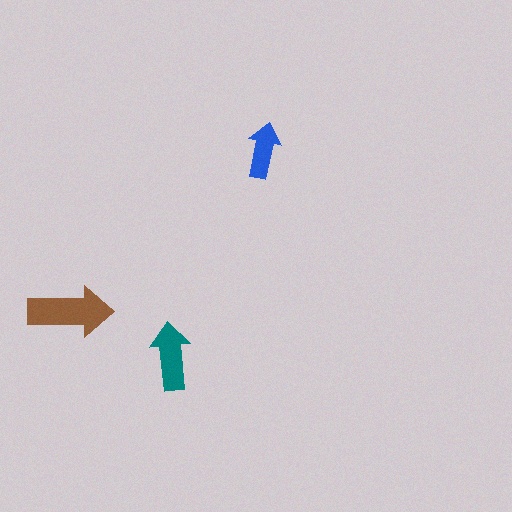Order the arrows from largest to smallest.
the brown one, the teal one, the blue one.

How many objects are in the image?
There are 3 objects in the image.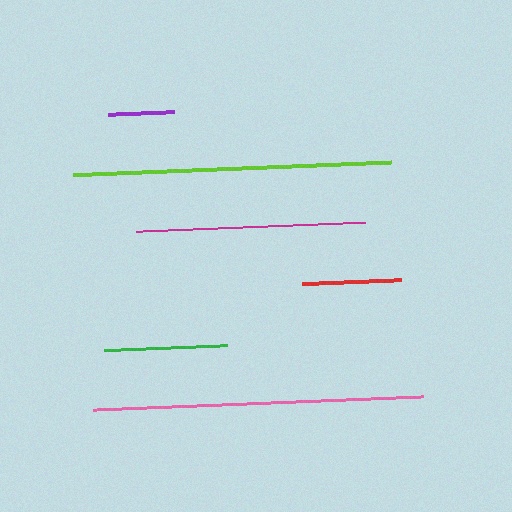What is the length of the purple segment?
The purple segment is approximately 66 pixels long.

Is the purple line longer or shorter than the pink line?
The pink line is longer than the purple line.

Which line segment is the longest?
The pink line is the longest at approximately 331 pixels.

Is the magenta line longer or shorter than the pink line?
The pink line is longer than the magenta line.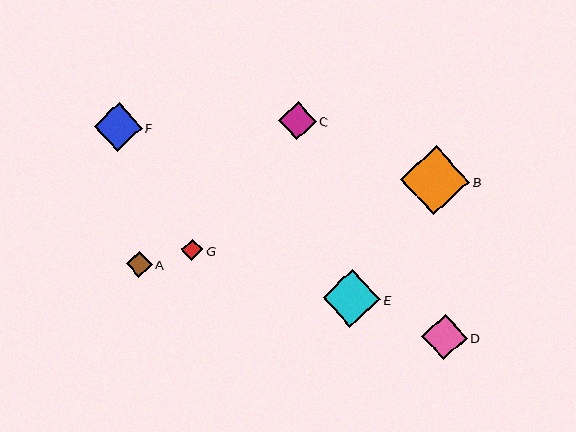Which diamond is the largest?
Diamond B is the largest with a size of approximately 69 pixels.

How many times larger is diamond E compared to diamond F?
Diamond E is approximately 1.2 times the size of diamond F.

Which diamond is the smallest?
Diamond G is the smallest with a size of approximately 22 pixels.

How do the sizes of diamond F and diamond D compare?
Diamond F and diamond D are approximately the same size.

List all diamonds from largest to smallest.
From largest to smallest: B, E, F, D, C, A, G.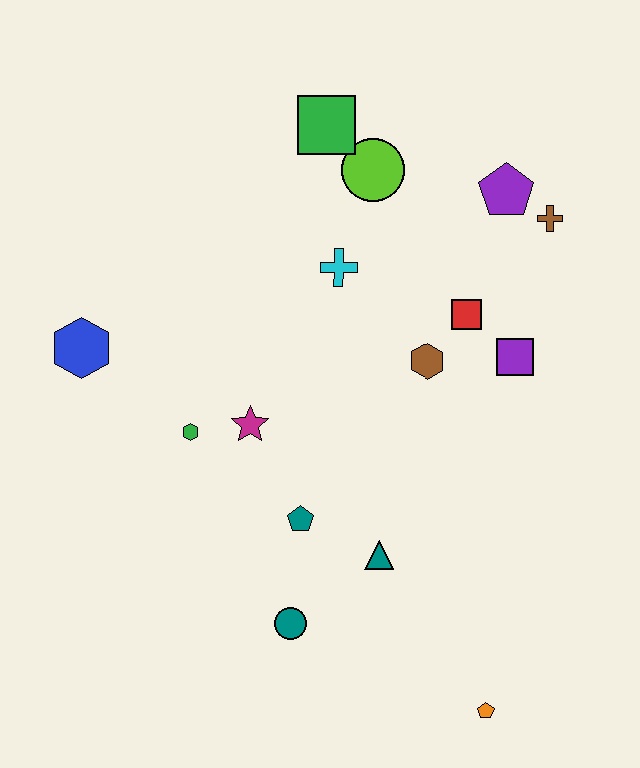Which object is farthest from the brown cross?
The orange pentagon is farthest from the brown cross.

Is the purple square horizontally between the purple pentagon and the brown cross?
Yes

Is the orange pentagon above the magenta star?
No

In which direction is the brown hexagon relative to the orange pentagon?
The brown hexagon is above the orange pentagon.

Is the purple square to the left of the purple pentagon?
No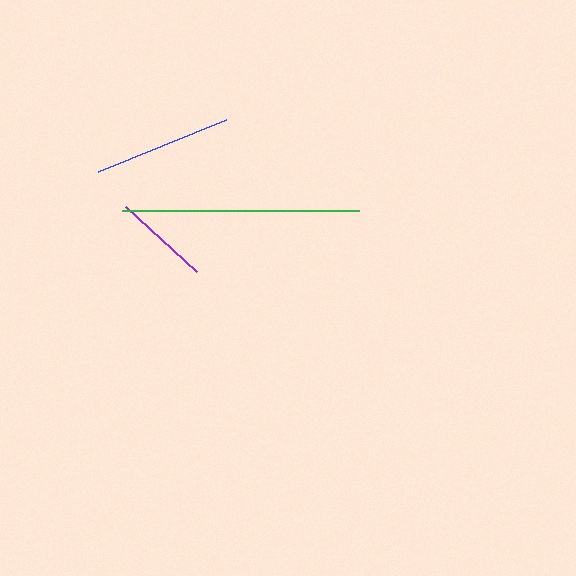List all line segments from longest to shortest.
From longest to shortest: green, blue, purple.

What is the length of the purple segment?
The purple segment is approximately 96 pixels long.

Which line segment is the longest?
The green line is the longest at approximately 237 pixels.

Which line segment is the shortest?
The purple line is the shortest at approximately 96 pixels.